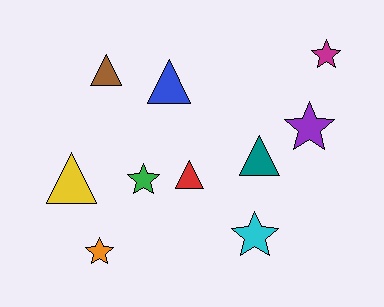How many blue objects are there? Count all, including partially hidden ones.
There is 1 blue object.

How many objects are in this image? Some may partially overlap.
There are 10 objects.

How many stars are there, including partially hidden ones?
There are 5 stars.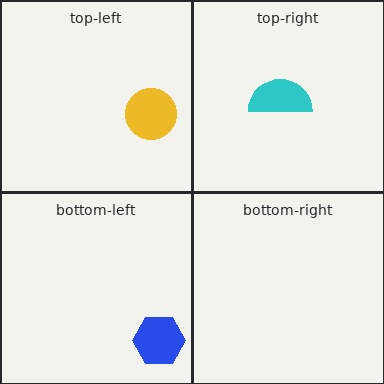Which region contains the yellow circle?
The top-left region.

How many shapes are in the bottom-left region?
1.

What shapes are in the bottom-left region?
The blue hexagon.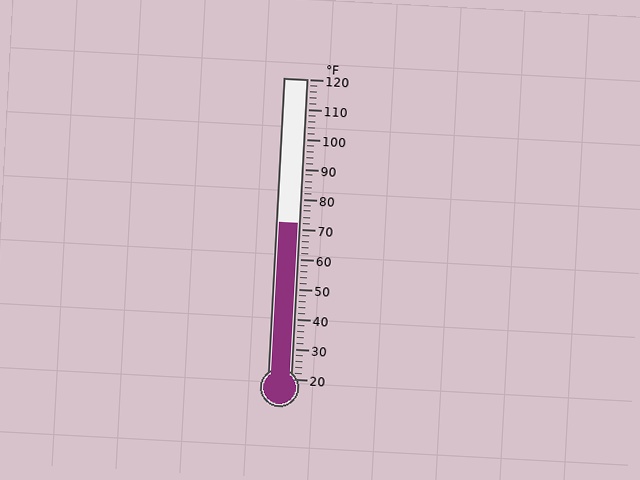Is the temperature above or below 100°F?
The temperature is below 100°F.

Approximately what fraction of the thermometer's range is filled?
The thermometer is filled to approximately 50% of its range.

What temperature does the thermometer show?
The thermometer shows approximately 72°F.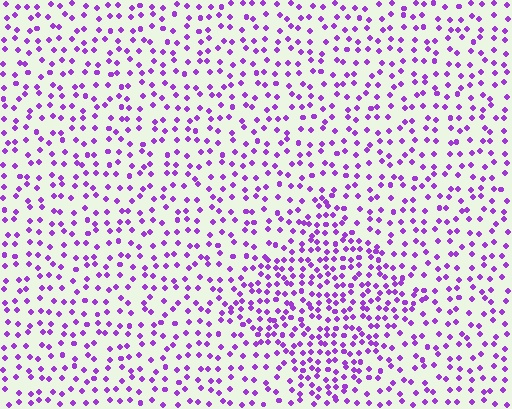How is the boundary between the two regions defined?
The boundary is defined by a change in element density (approximately 1.8x ratio). All elements are the same color, size, and shape.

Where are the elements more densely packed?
The elements are more densely packed inside the diamond boundary.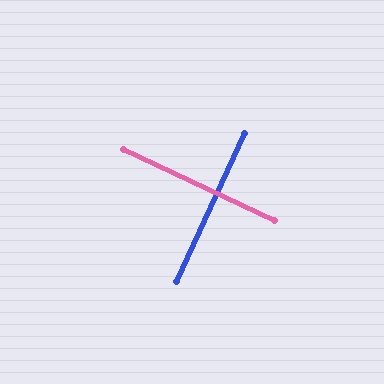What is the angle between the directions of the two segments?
Approximately 90 degrees.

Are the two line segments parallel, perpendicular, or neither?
Perpendicular — they meet at approximately 90°.